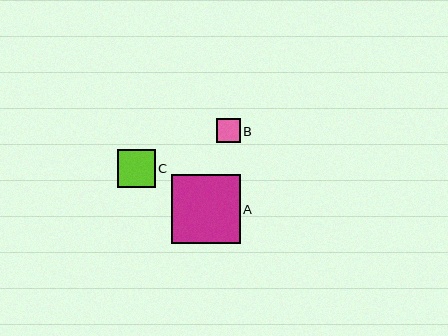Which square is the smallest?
Square B is the smallest with a size of approximately 24 pixels.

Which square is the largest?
Square A is the largest with a size of approximately 69 pixels.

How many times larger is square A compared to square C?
Square A is approximately 1.8 times the size of square C.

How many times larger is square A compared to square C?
Square A is approximately 1.8 times the size of square C.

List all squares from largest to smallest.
From largest to smallest: A, C, B.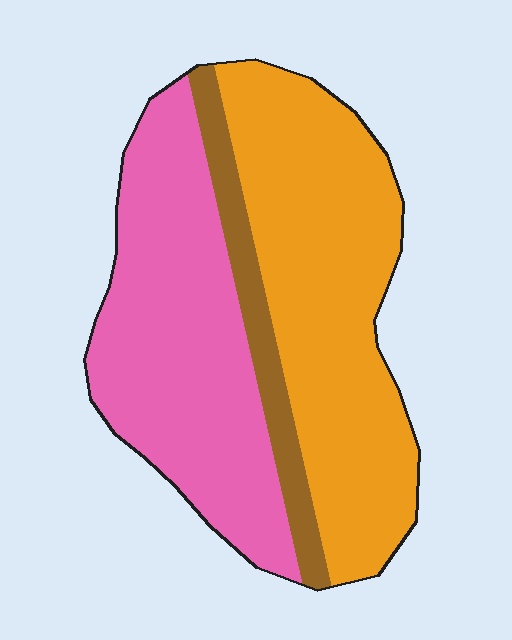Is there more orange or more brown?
Orange.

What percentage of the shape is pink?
Pink takes up about two fifths (2/5) of the shape.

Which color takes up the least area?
Brown, at roughly 10%.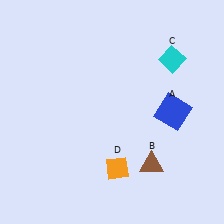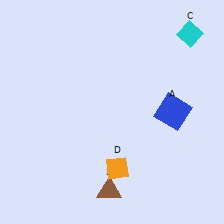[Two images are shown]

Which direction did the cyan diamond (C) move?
The cyan diamond (C) moved up.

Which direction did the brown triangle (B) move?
The brown triangle (B) moved left.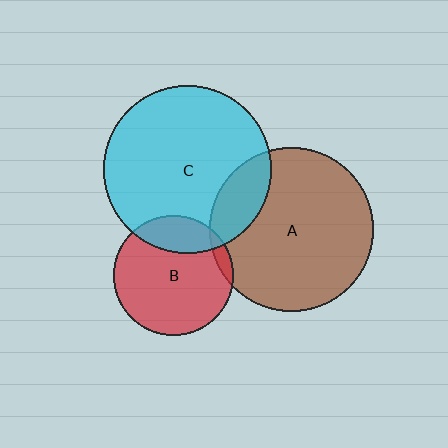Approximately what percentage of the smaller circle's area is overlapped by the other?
Approximately 15%.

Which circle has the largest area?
Circle C (cyan).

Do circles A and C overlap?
Yes.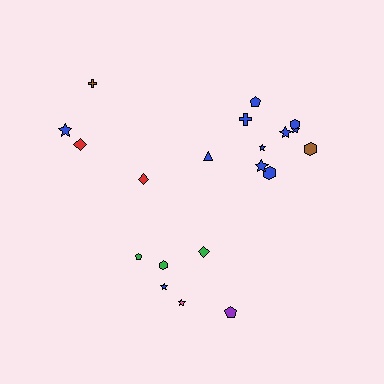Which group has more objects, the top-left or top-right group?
The top-right group.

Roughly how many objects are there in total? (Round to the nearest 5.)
Roughly 20 objects in total.